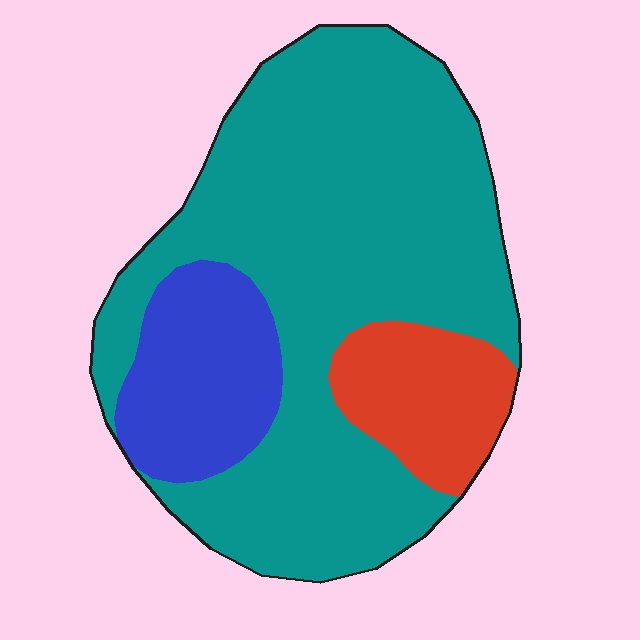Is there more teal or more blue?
Teal.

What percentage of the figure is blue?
Blue takes up less than a quarter of the figure.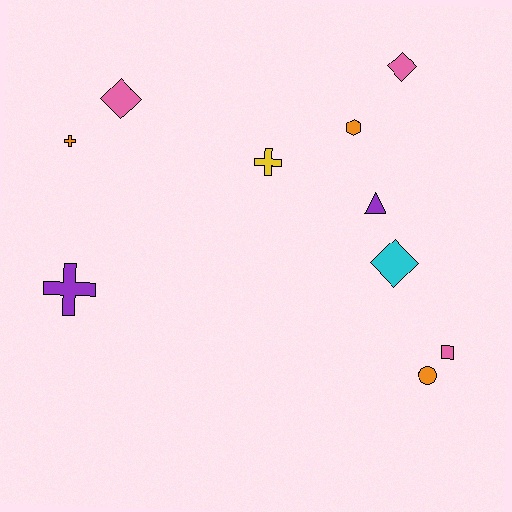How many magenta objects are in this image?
There are no magenta objects.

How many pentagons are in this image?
There are no pentagons.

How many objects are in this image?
There are 10 objects.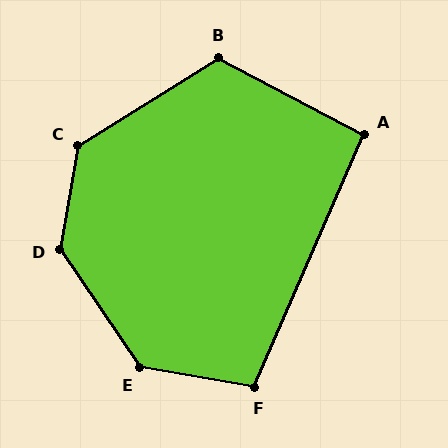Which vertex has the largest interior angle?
D, at approximately 136 degrees.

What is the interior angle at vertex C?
Approximately 132 degrees (obtuse).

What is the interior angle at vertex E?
Approximately 134 degrees (obtuse).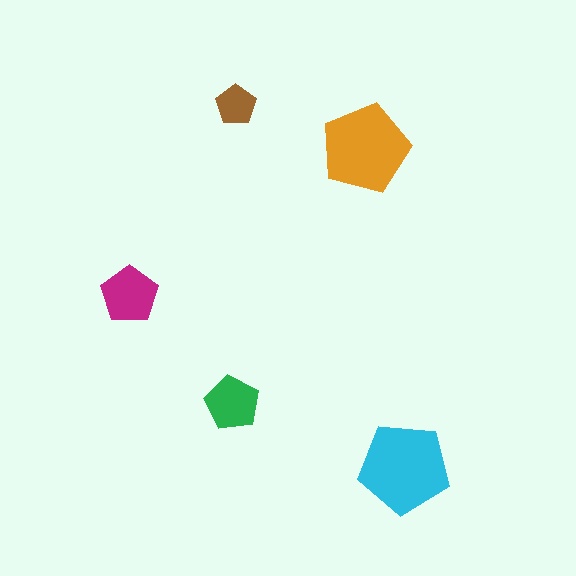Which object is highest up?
The brown pentagon is topmost.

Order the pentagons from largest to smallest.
the cyan one, the orange one, the magenta one, the green one, the brown one.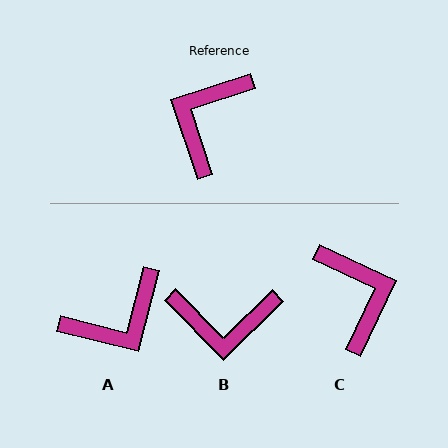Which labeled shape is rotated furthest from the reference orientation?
A, about 147 degrees away.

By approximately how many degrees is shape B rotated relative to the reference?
Approximately 116 degrees counter-clockwise.